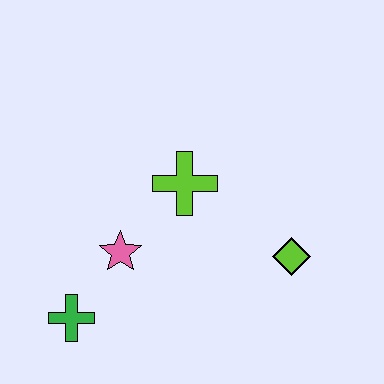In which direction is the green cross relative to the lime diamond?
The green cross is to the left of the lime diamond.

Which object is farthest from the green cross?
The lime diamond is farthest from the green cross.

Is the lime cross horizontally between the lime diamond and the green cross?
Yes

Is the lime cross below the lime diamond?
No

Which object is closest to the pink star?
The green cross is closest to the pink star.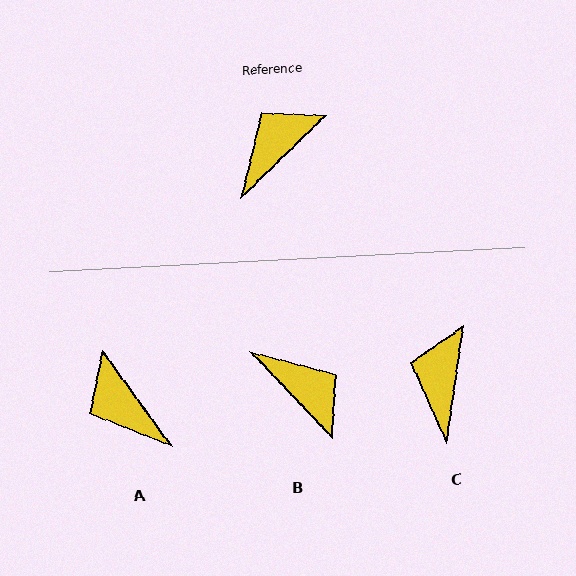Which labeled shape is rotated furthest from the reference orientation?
B, about 91 degrees away.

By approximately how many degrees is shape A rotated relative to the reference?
Approximately 82 degrees counter-clockwise.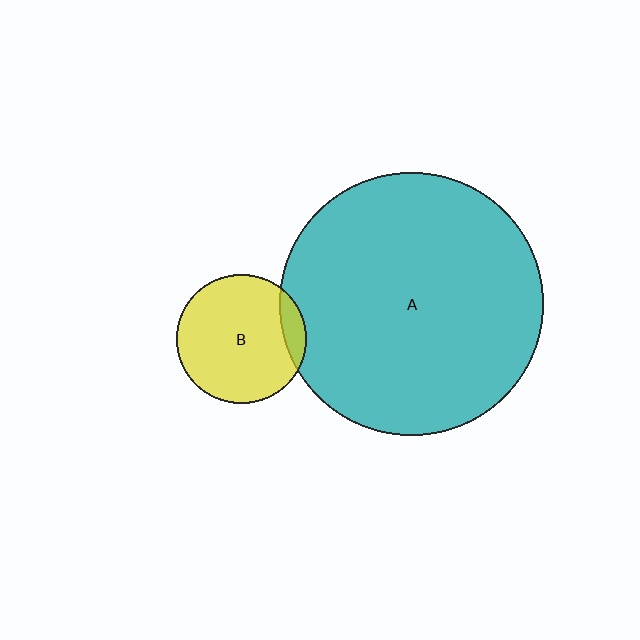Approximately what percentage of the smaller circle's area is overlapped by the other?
Approximately 10%.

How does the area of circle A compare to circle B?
Approximately 4.2 times.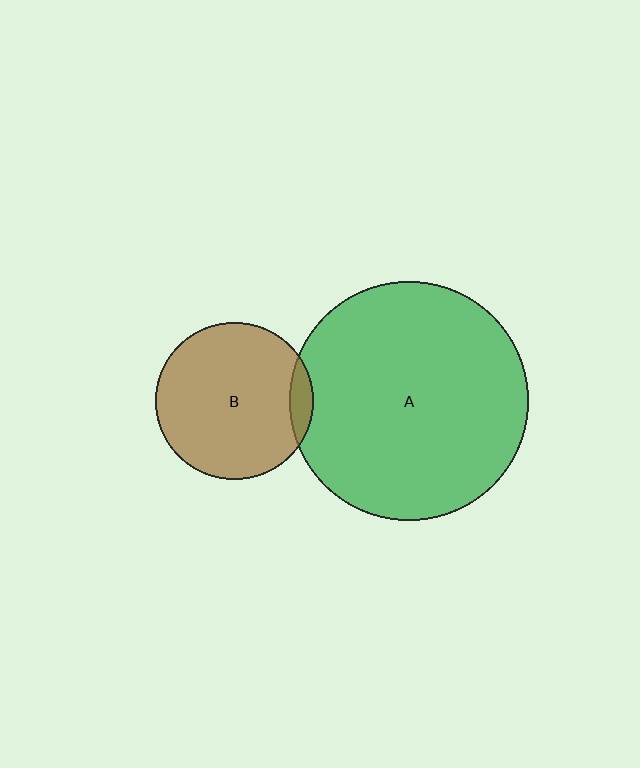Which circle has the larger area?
Circle A (green).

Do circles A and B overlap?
Yes.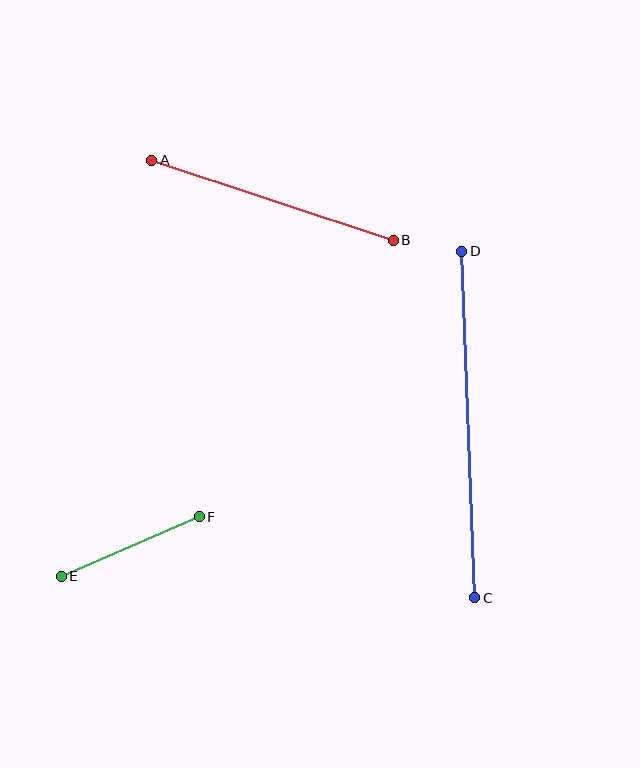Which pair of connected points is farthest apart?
Points C and D are farthest apart.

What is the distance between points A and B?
The distance is approximately 255 pixels.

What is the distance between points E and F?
The distance is approximately 150 pixels.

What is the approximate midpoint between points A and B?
The midpoint is at approximately (273, 200) pixels.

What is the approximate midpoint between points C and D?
The midpoint is at approximately (468, 425) pixels.